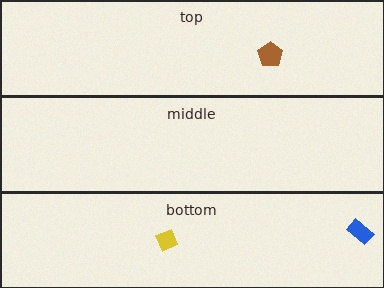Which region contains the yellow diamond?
The bottom region.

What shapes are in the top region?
The brown pentagon.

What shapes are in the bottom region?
The blue rectangle, the yellow diamond.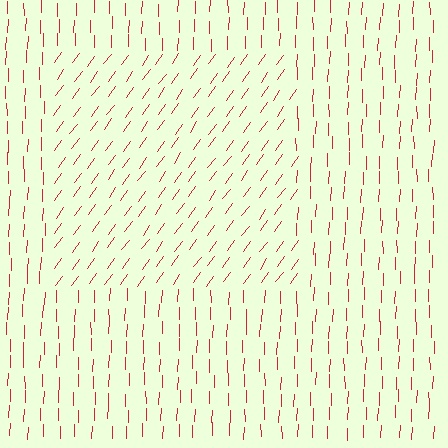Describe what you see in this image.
The image is filled with small red line segments. A rectangle region in the image has lines oriented differently from the surrounding lines, creating a visible texture boundary.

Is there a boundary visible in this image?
Yes, there is a texture boundary formed by a change in line orientation.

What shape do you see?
I see a rectangle.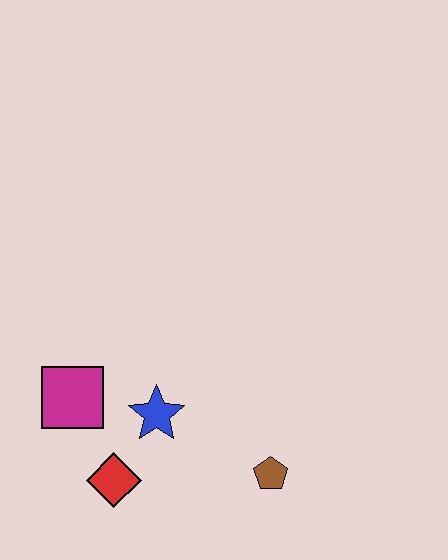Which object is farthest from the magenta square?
The brown pentagon is farthest from the magenta square.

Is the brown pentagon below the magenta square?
Yes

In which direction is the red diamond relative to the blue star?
The red diamond is below the blue star.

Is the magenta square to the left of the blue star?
Yes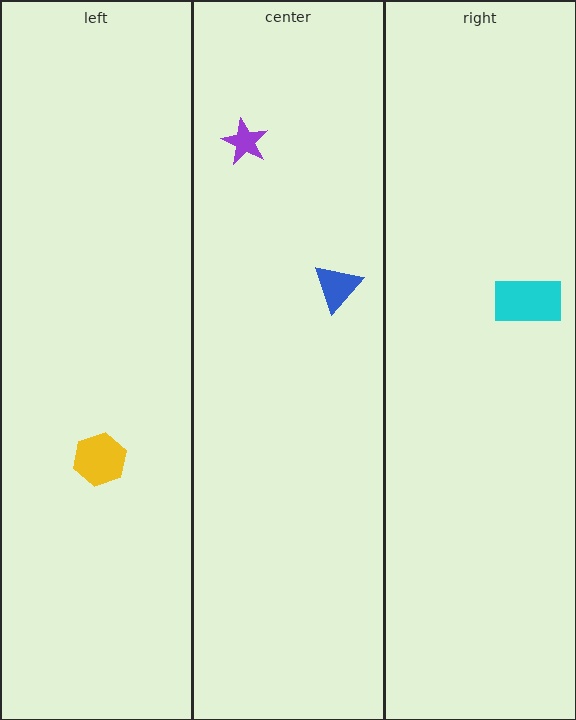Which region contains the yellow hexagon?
The left region.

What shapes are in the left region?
The yellow hexagon.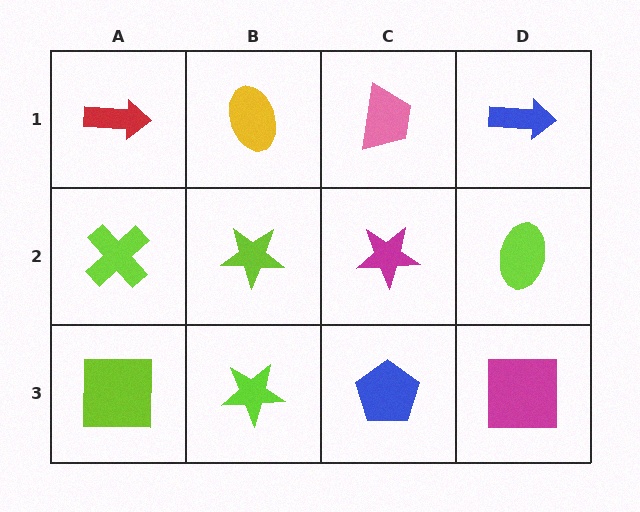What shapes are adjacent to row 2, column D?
A blue arrow (row 1, column D), a magenta square (row 3, column D), a magenta star (row 2, column C).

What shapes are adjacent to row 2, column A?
A red arrow (row 1, column A), a lime square (row 3, column A), a lime star (row 2, column B).